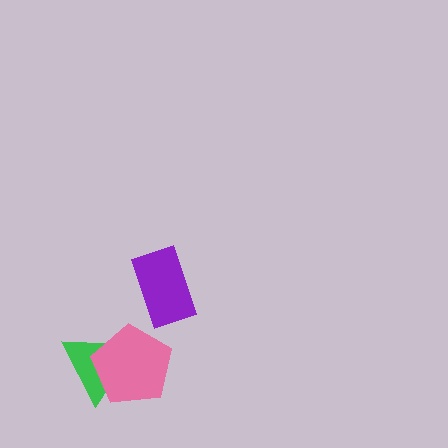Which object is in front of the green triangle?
The pink pentagon is in front of the green triangle.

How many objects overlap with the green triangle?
1 object overlaps with the green triangle.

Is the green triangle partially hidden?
Yes, it is partially covered by another shape.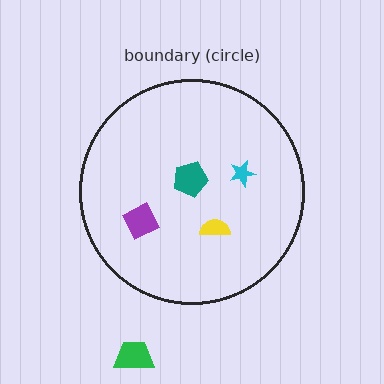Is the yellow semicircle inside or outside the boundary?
Inside.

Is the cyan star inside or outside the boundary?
Inside.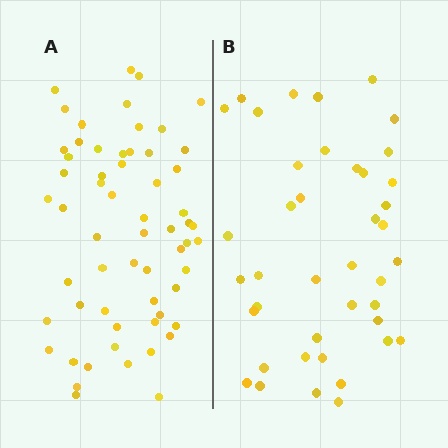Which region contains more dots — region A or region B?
Region A (the left region) has more dots.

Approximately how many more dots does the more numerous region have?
Region A has approximately 20 more dots than region B.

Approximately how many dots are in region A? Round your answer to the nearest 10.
About 60 dots.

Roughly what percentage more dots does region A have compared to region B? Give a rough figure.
About 45% more.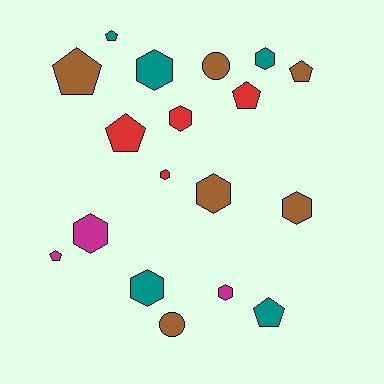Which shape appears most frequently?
Hexagon, with 9 objects.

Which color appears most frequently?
Brown, with 6 objects.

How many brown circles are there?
There are 2 brown circles.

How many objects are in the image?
There are 18 objects.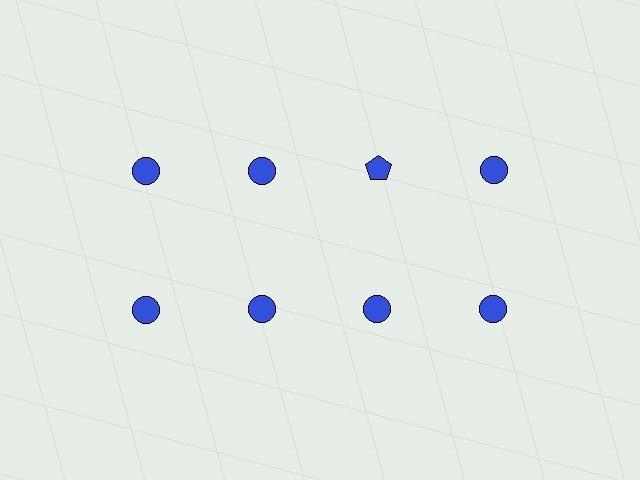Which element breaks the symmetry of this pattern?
The blue pentagon in the top row, center column breaks the symmetry. All other shapes are blue circles.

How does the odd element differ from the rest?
It has a different shape: pentagon instead of circle.